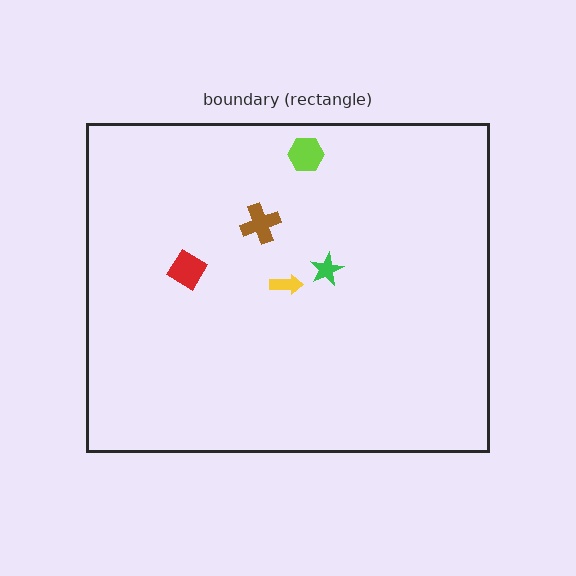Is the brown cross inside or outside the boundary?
Inside.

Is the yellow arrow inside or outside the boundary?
Inside.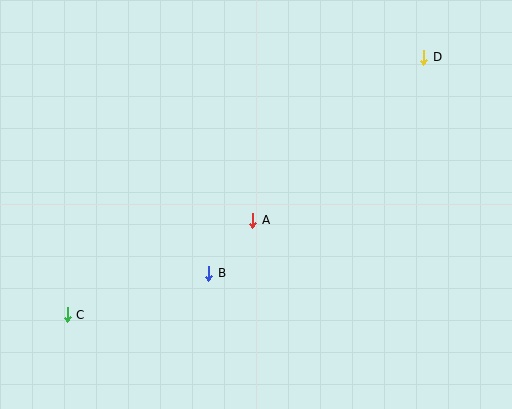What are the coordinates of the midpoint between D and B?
The midpoint between D and B is at (316, 165).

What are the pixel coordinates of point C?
Point C is at (67, 315).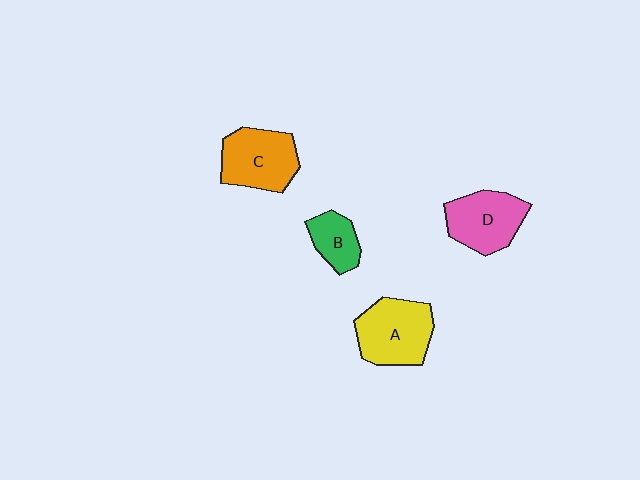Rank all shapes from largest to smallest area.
From largest to smallest: A (yellow), C (orange), D (pink), B (green).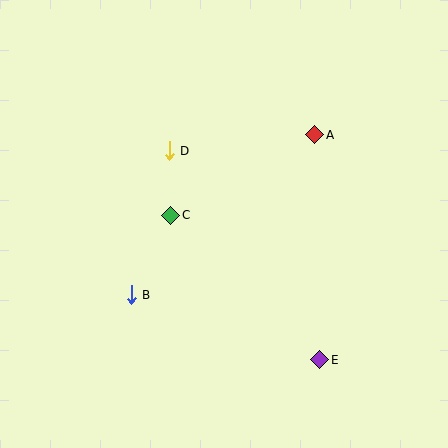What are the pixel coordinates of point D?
Point D is at (169, 151).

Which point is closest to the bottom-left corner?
Point B is closest to the bottom-left corner.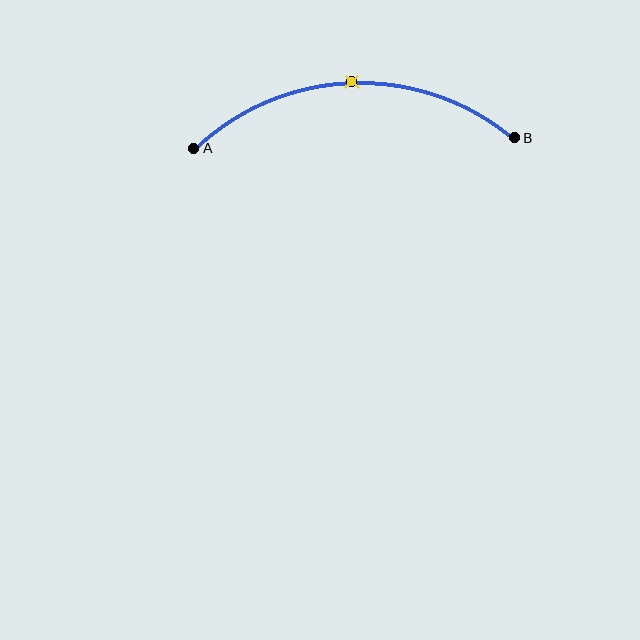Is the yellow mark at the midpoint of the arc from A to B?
Yes. The yellow mark lies on the arc at equal arc-length from both A and B — it is the arc midpoint.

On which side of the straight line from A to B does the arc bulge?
The arc bulges above the straight line connecting A and B.